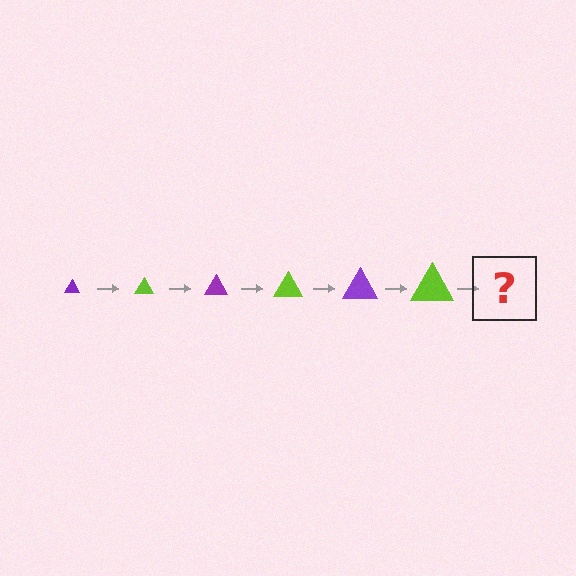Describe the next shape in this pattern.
It should be a purple triangle, larger than the previous one.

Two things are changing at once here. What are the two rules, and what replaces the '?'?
The two rules are that the triangle grows larger each step and the color cycles through purple and lime. The '?' should be a purple triangle, larger than the previous one.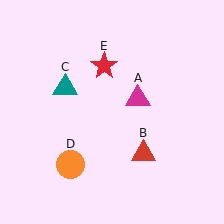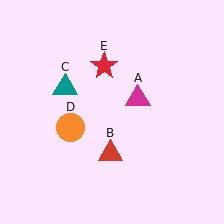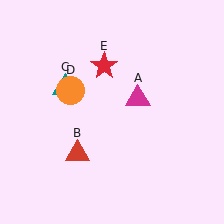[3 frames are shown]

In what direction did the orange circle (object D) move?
The orange circle (object D) moved up.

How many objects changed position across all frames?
2 objects changed position: red triangle (object B), orange circle (object D).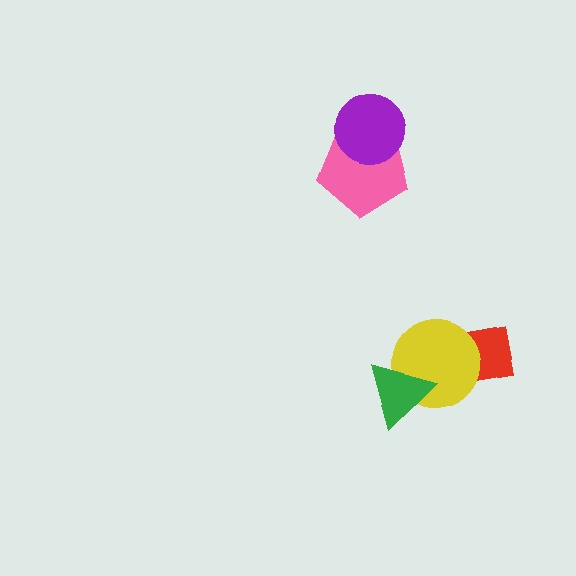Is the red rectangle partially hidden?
Yes, it is partially covered by another shape.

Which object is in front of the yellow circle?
The green triangle is in front of the yellow circle.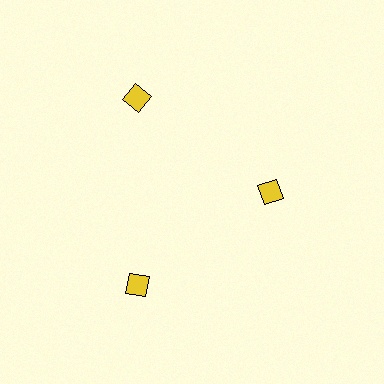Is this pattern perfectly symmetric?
No. The 3 yellow squares are arranged in a ring, but one element near the 3 o'clock position is pulled inward toward the center, breaking the 3-fold rotational symmetry.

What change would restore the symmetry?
The symmetry would be restored by moving it outward, back onto the ring so that all 3 squares sit at equal angles and equal distance from the center.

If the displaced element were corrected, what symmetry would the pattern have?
It would have 3-fold rotational symmetry — the pattern would map onto itself every 120 degrees.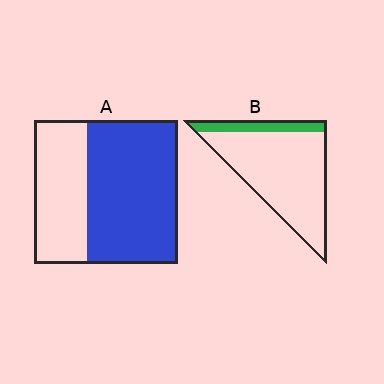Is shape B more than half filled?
No.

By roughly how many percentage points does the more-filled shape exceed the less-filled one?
By roughly 45 percentage points (A over B).